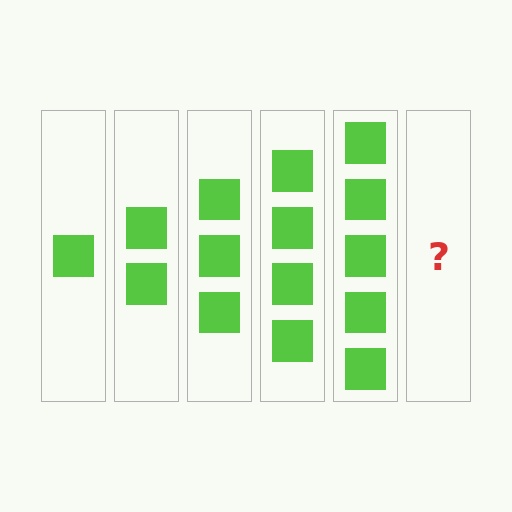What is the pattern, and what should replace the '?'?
The pattern is that each step adds one more square. The '?' should be 6 squares.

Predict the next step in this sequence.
The next step is 6 squares.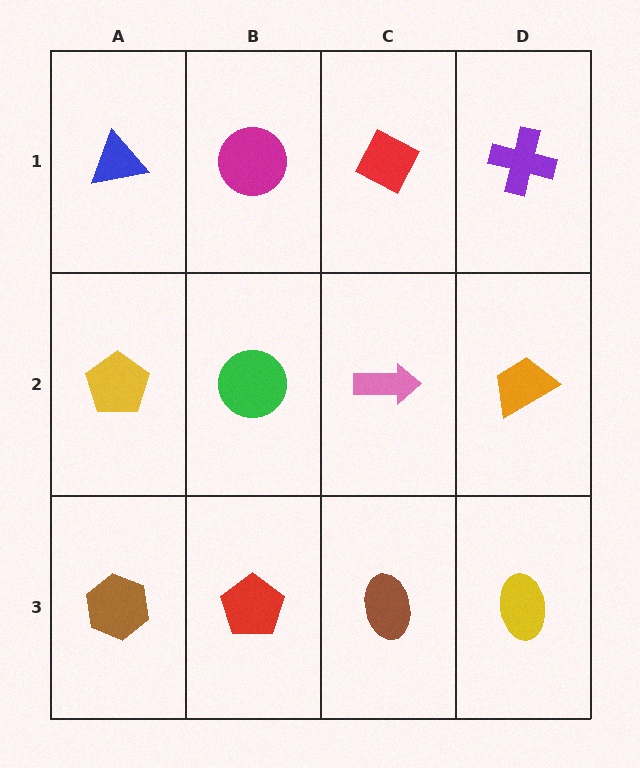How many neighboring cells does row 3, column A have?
2.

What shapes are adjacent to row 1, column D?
An orange trapezoid (row 2, column D), a red diamond (row 1, column C).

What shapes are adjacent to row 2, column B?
A magenta circle (row 1, column B), a red pentagon (row 3, column B), a yellow pentagon (row 2, column A), a pink arrow (row 2, column C).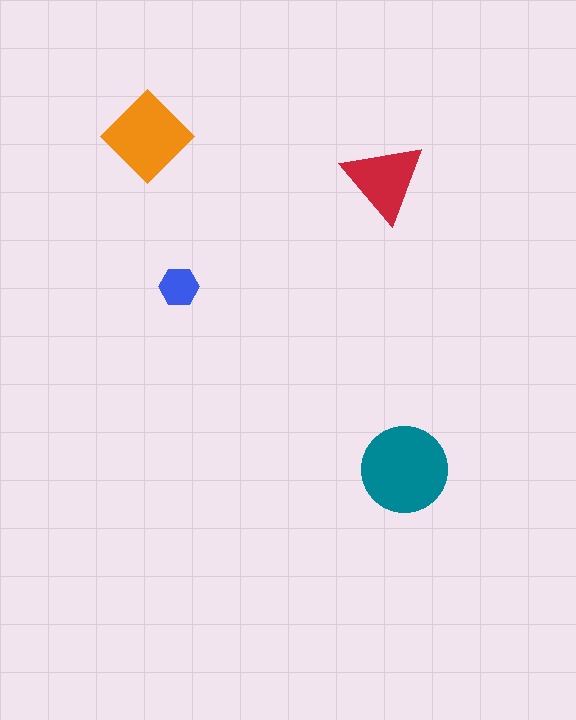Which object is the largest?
The teal circle.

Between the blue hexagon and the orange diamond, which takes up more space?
The orange diamond.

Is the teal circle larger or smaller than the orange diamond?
Larger.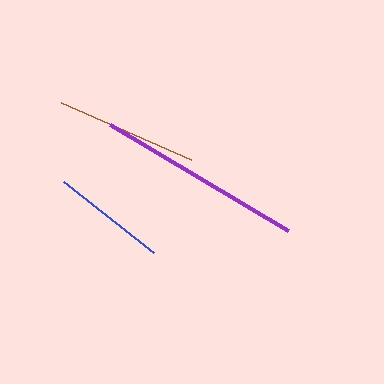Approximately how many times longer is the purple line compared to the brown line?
The purple line is approximately 1.5 times the length of the brown line.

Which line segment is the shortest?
The blue line is the shortest at approximately 114 pixels.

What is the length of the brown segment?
The brown segment is approximately 142 pixels long.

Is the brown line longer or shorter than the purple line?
The purple line is longer than the brown line.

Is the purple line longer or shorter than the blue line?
The purple line is longer than the blue line.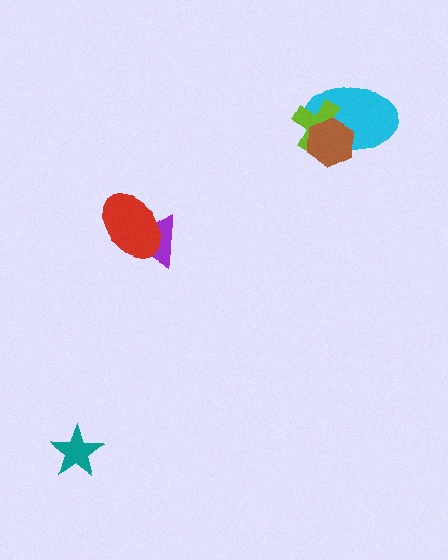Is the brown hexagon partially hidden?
No, no other shape covers it.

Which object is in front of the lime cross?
The brown hexagon is in front of the lime cross.